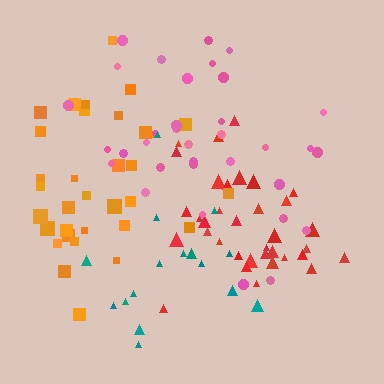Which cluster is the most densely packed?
Red.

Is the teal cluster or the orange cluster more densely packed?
Orange.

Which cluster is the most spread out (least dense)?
Teal.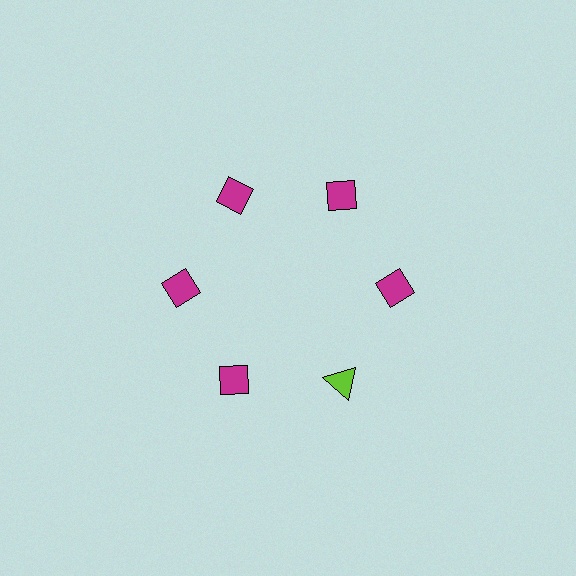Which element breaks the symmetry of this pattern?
The lime triangle at roughly the 5 o'clock position breaks the symmetry. All other shapes are magenta diamonds.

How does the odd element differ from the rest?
It differs in both color (lime instead of magenta) and shape (triangle instead of diamond).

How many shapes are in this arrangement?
There are 6 shapes arranged in a ring pattern.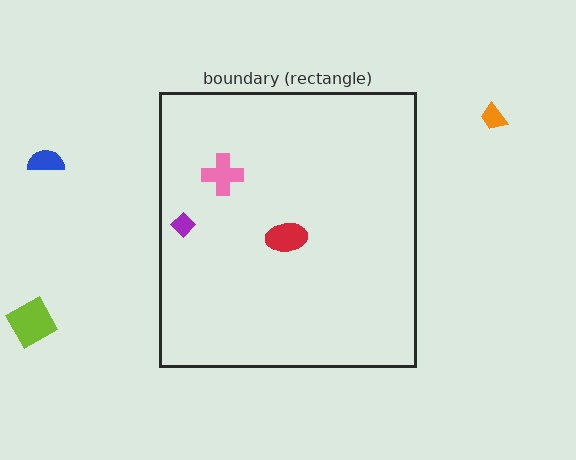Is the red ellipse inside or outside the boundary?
Inside.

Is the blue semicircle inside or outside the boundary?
Outside.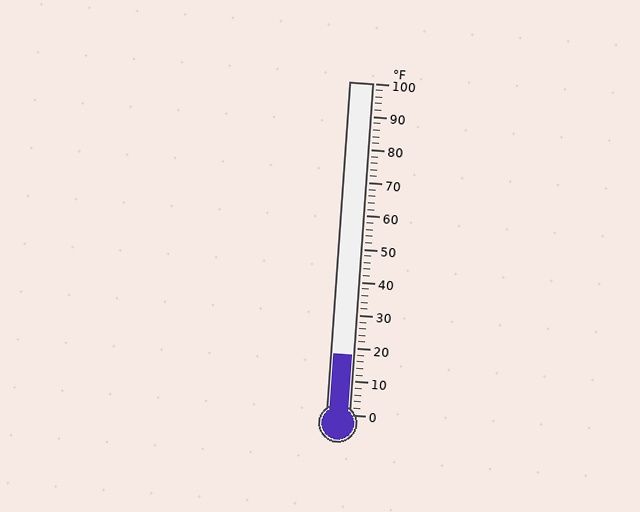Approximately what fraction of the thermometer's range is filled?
The thermometer is filled to approximately 20% of its range.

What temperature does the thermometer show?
The thermometer shows approximately 18°F.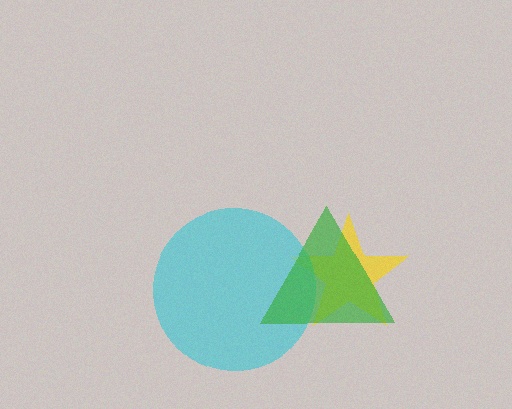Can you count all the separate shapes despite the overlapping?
Yes, there are 3 separate shapes.